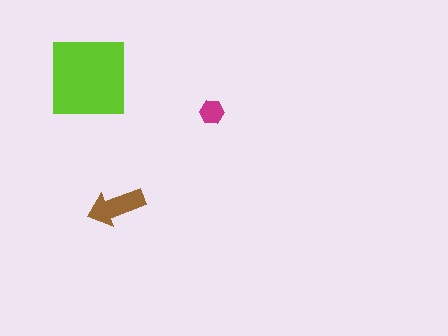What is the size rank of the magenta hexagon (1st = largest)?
3rd.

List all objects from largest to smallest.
The lime square, the brown arrow, the magenta hexagon.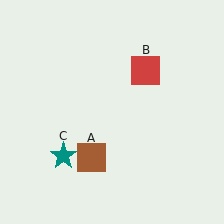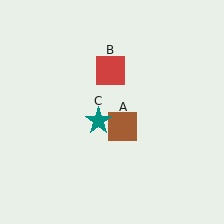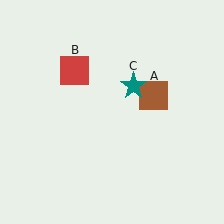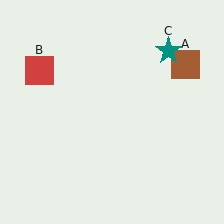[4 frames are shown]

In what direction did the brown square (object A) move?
The brown square (object A) moved up and to the right.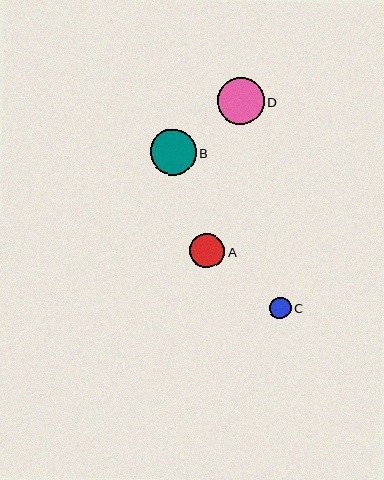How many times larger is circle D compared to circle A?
Circle D is approximately 1.4 times the size of circle A.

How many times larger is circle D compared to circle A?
Circle D is approximately 1.4 times the size of circle A.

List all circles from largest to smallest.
From largest to smallest: D, B, A, C.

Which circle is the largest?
Circle D is the largest with a size of approximately 47 pixels.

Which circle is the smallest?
Circle C is the smallest with a size of approximately 21 pixels.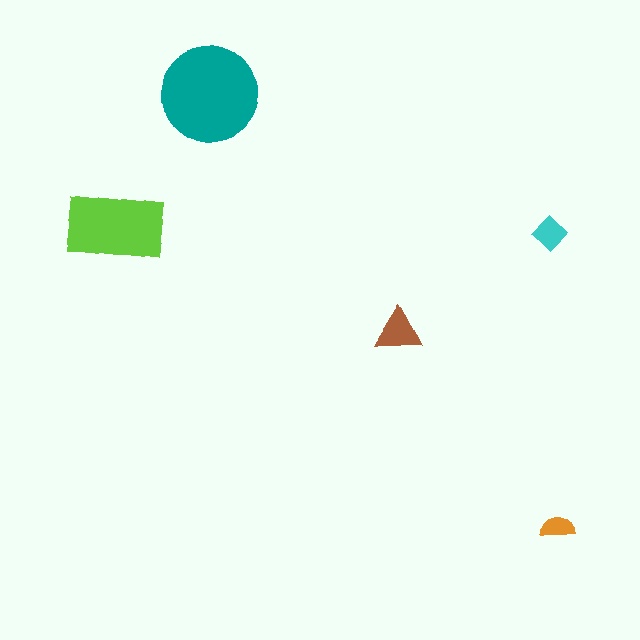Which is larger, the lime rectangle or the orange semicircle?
The lime rectangle.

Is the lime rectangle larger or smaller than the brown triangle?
Larger.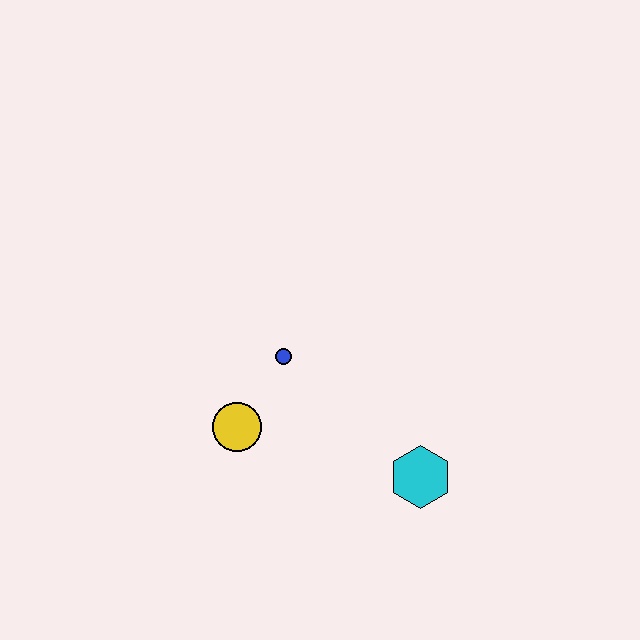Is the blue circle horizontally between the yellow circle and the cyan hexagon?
Yes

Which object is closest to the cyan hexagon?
The blue circle is closest to the cyan hexagon.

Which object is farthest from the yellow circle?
The cyan hexagon is farthest from the yellow circle.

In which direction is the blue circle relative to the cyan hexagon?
The blue circle is to the left of the cyan hexagon.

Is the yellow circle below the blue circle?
Yes